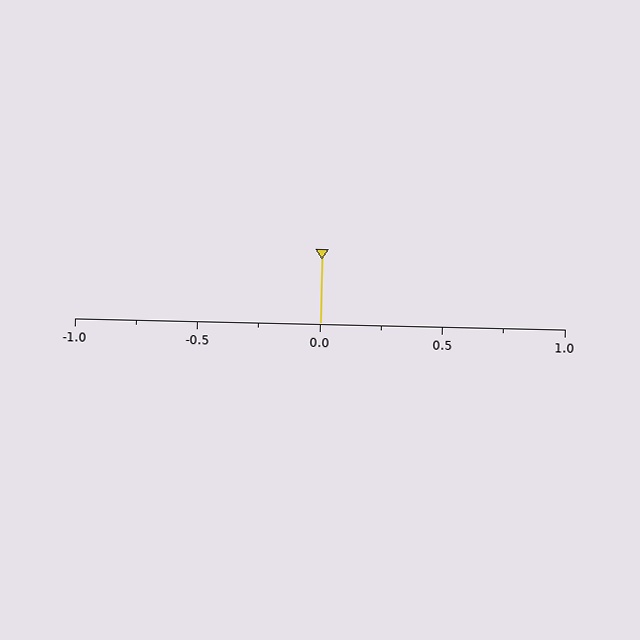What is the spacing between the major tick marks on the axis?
The major ticks are spaced 0.5 apart.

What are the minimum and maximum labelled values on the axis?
The axis runs from -1.0 to 1.0.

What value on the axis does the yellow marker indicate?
The marker indicates approximately 0.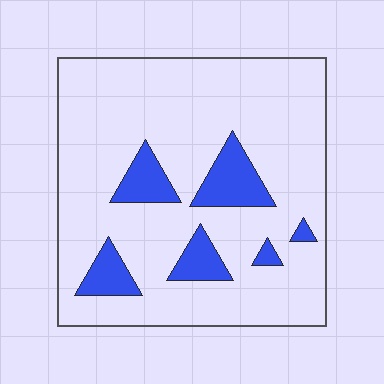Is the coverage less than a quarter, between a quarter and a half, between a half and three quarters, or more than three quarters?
Less than a quarter.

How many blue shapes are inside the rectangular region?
6.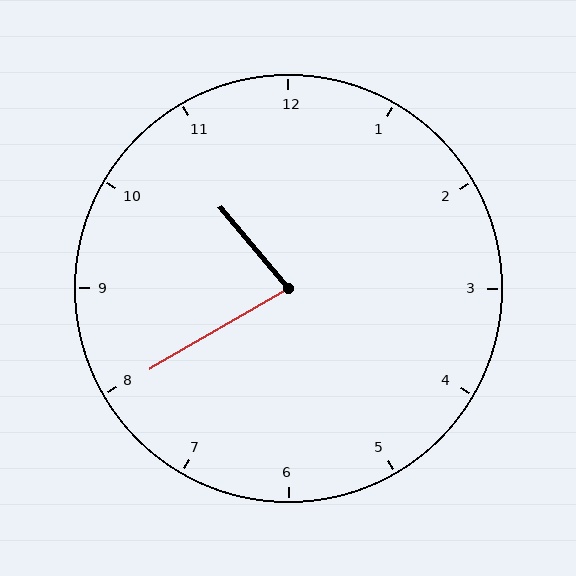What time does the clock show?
10:40.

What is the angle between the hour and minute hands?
Approximately 80 degrees.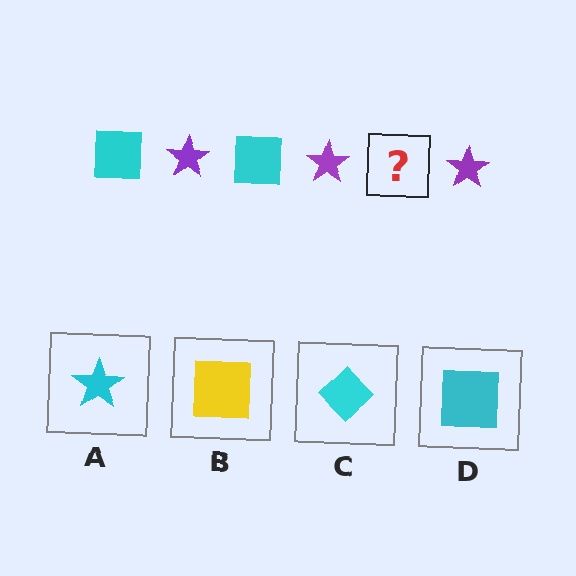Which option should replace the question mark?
Option D.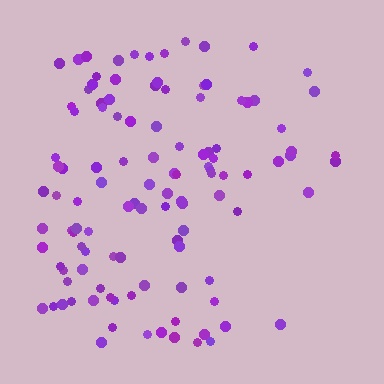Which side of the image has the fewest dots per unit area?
The right.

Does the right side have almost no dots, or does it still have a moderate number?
Still a moderate number, just noticeably fewer than the left.